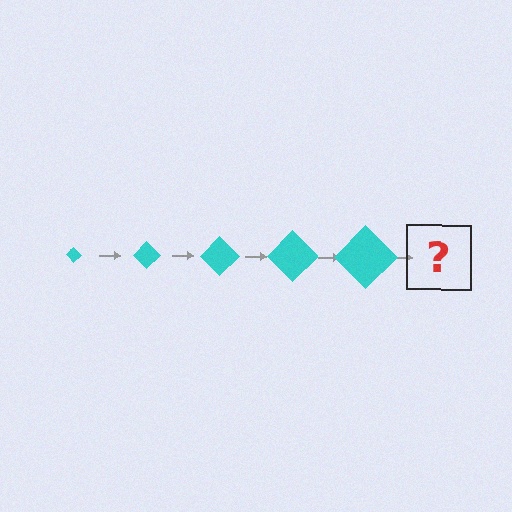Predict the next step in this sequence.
The next step is a cyan diamond, larger than the previous one.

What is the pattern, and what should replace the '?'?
The pattern is that the diamond gets progressively larger each step. The '?' should be a cyan diamond, larger than the previous one.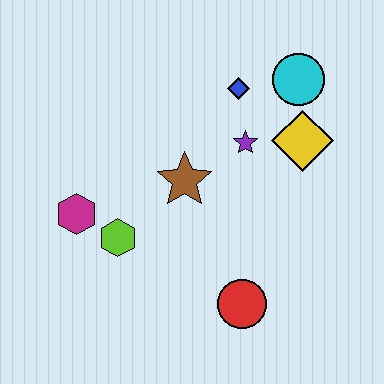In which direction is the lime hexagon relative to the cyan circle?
The lime hexagon is to the left of the cyan circle.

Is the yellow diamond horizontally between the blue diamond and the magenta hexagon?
No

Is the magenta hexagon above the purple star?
No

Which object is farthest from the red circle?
The cyan circle is farthest from the red circle.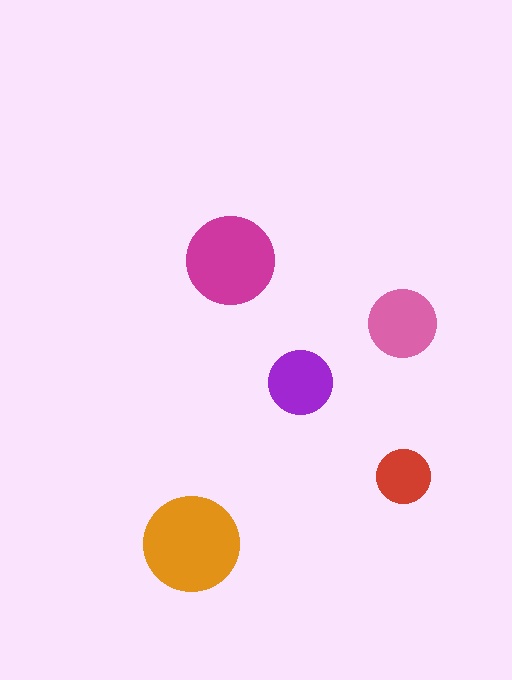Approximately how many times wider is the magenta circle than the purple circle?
About 1.5 times wider.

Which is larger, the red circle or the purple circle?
The purple one.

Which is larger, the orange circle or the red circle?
The orange one.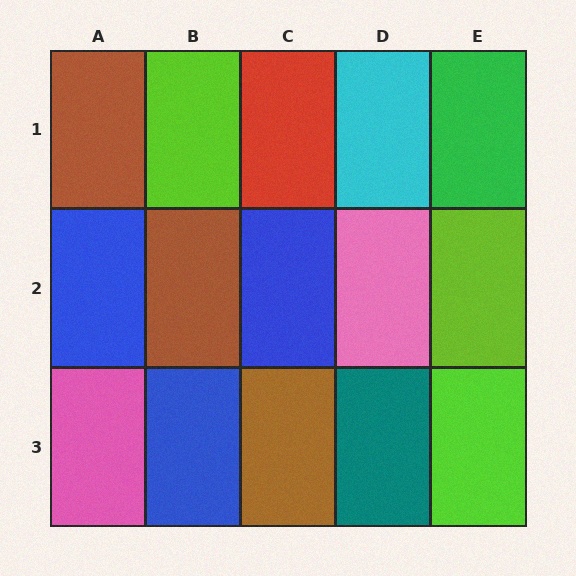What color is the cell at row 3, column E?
Lime.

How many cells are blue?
3 cells are blue.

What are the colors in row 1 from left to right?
Brown, lime, red, cyan, green.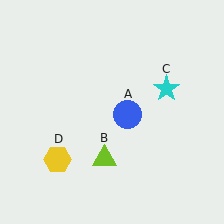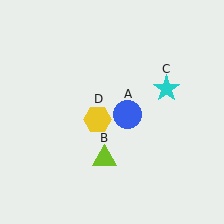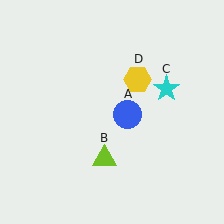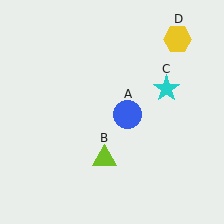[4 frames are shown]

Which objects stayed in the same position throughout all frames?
Blue circle (object A) and lime triangle (object B) and cyan star (object C) remained stationary.